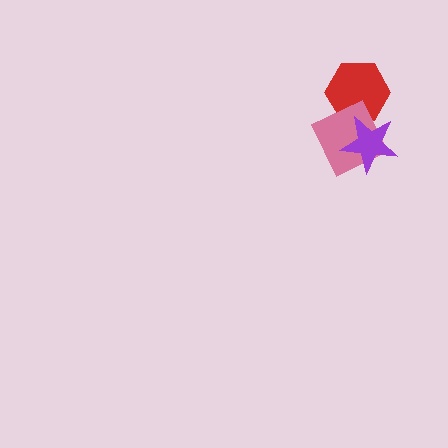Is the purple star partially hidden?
No, no other shape covers it.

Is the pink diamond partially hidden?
Yes, it is partially covered by another shape.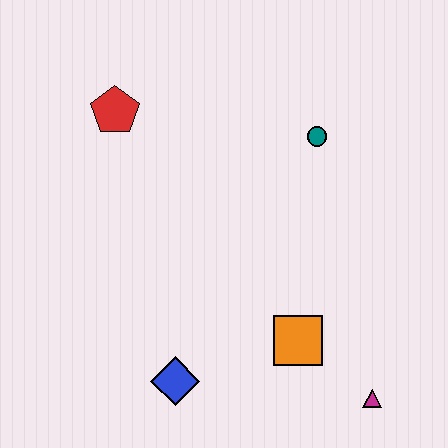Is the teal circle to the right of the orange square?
Yes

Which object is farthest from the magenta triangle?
The red pentagon is farthest from the magenta triangle.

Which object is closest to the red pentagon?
The teal circle is closest to the red pentagon.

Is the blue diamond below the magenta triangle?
No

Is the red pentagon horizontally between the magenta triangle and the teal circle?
No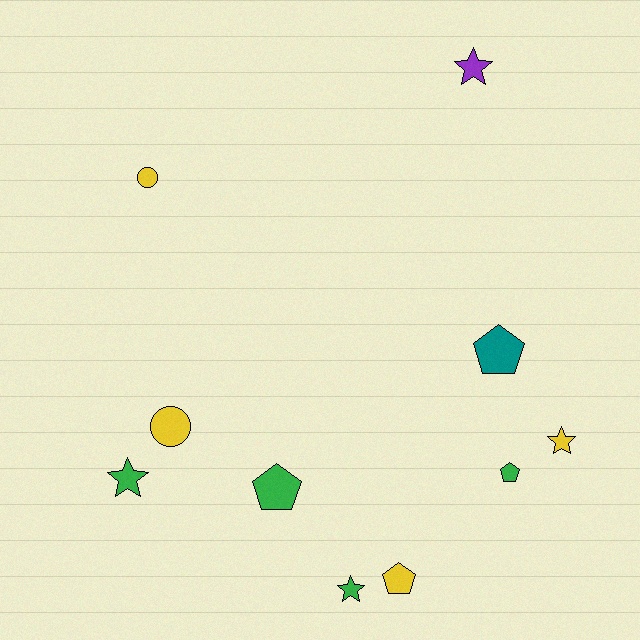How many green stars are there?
There are 2 green stars.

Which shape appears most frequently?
Star, with 4 objects.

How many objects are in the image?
There are 10 objects.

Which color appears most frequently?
Green, with 4 objects.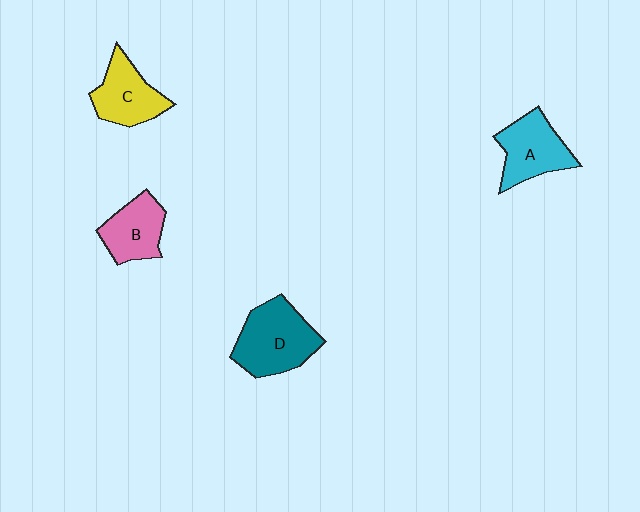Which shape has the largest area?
Shape D (teal).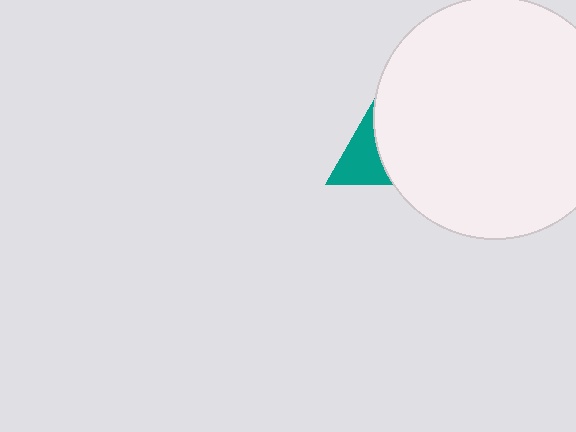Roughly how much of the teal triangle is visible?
A small part of it is visible (roughly 36%).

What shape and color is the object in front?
The object in front is a white circle.